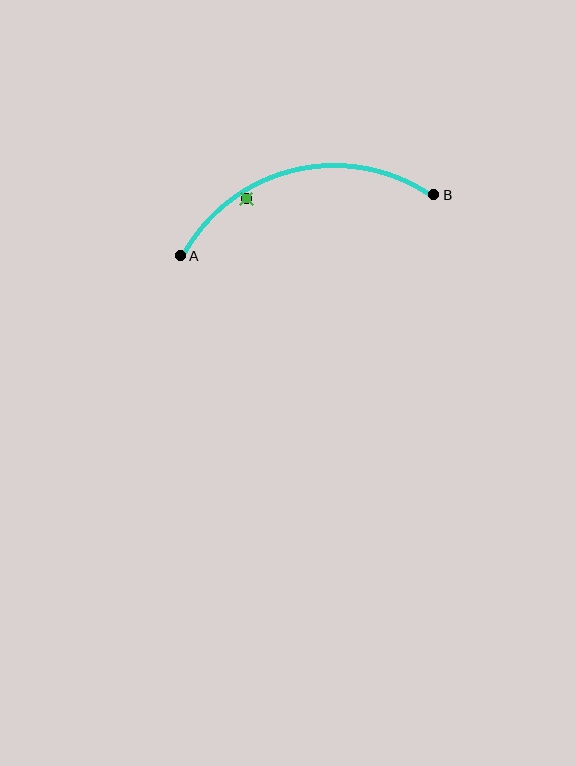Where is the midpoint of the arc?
The arc midpoint is the point on the curve farthest from the straight line joining A and B. It sits above that line.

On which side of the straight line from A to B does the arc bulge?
The arc bulges above the straight line connecting A and B.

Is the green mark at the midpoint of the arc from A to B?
No — the green mark does not lie on the arc at all. It sits slightly inside the curve.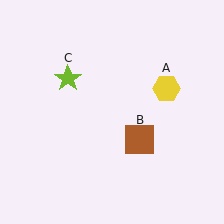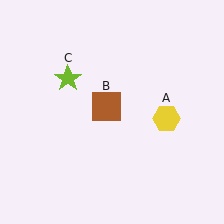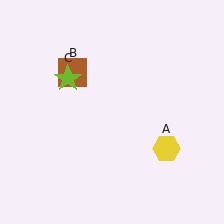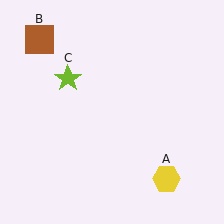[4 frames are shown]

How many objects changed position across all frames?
2 objects changed position: yellow hexagon (object A), brown square (object B).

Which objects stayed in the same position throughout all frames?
Lime star (object C) remained stationary.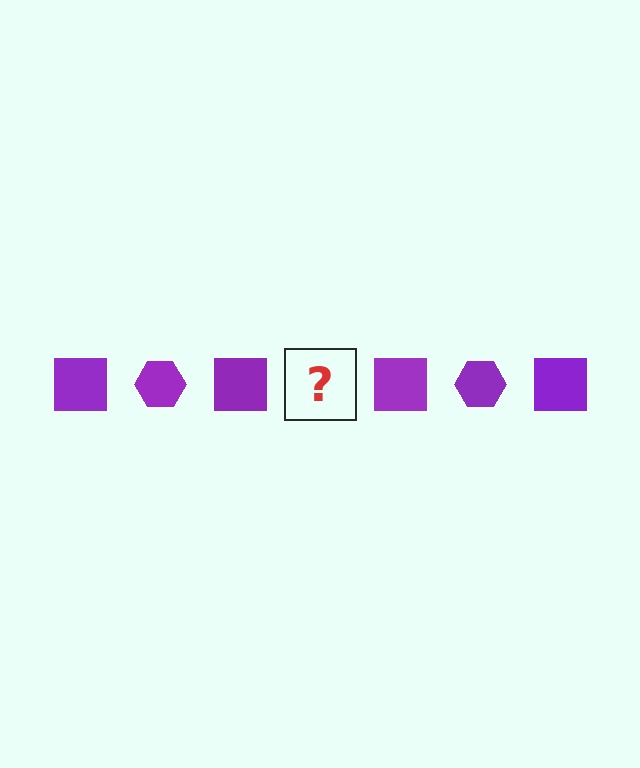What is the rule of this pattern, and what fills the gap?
The rule is that the pattern cycles through square, hexagon shapes in purple. The gap should be filled with a purple hexagon.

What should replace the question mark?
The question mark should be replaced with a purple hexagon.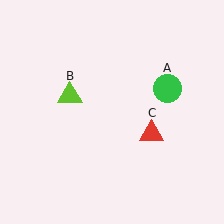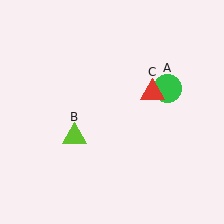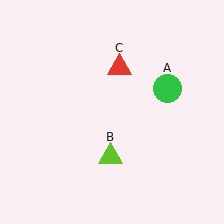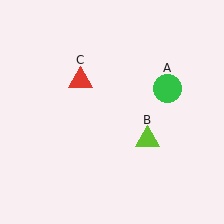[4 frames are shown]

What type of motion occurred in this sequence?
The lime triangle (object B), red triangle (object C) rotated counterclockwise around the center of the scene.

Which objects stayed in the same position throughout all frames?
Green circle (object A) remained stationary.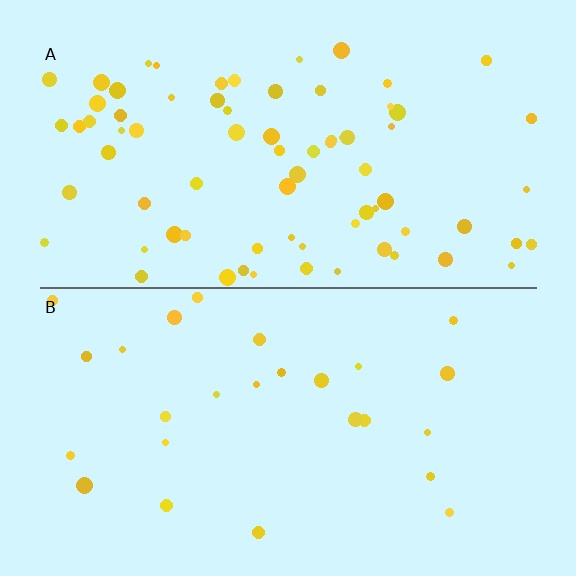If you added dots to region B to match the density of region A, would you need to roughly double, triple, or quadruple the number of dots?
Approximately triple.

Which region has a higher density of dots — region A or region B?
A (the top).